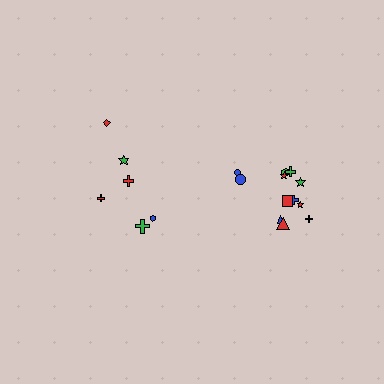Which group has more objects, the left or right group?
The right group.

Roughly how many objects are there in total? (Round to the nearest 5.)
Roughly 20 objects in total.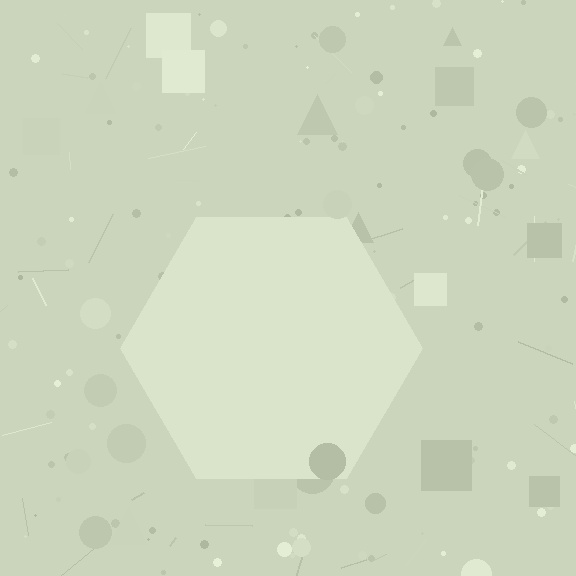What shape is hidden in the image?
A hexagon is hidden in the image.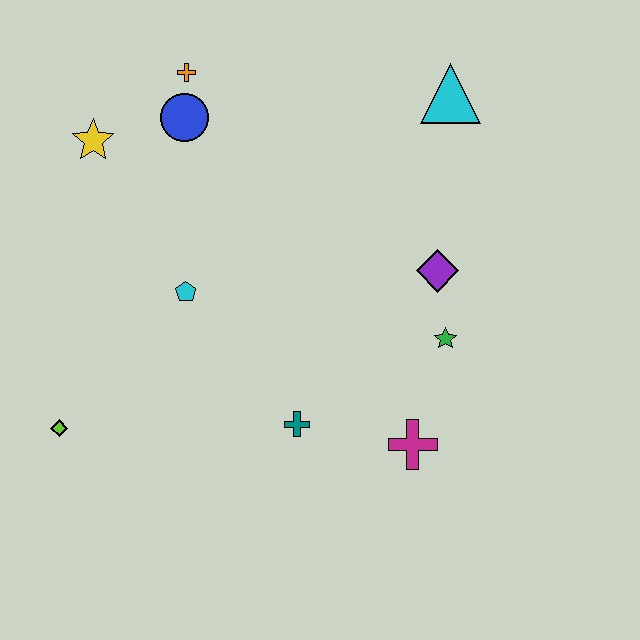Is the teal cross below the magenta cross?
No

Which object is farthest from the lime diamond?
The cyan triangle is farthest from the lime diamond.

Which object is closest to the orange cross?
The blue circle is closest to the orange cross.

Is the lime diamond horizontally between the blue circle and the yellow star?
No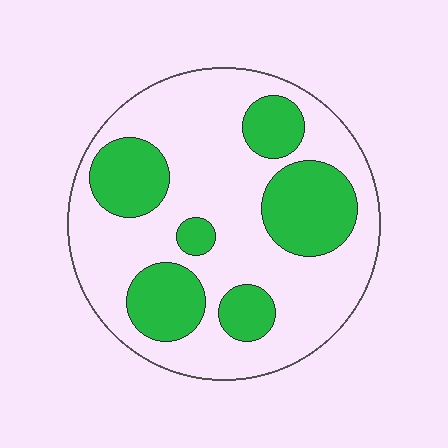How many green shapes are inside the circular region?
6.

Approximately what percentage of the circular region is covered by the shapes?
Approximately 30%.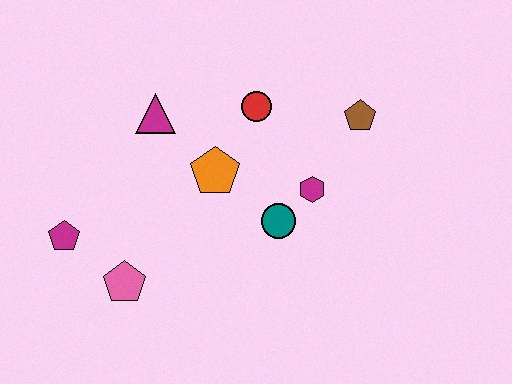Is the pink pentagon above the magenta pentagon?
No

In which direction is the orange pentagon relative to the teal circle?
The orange pentagon is to the left of the teal circle.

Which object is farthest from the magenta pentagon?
The brown pentagon is farthest from the magenta pentagon.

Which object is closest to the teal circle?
The magenta hexagon is closest to the teal circle.